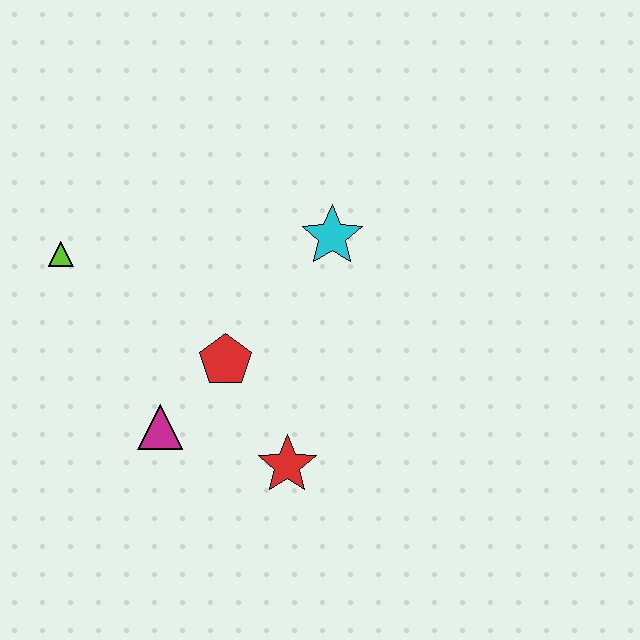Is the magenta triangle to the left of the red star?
Yes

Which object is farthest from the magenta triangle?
The cyan star is farthest from the magenta triangle.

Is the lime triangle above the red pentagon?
Yes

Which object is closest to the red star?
The red pentagon is closest to the red star.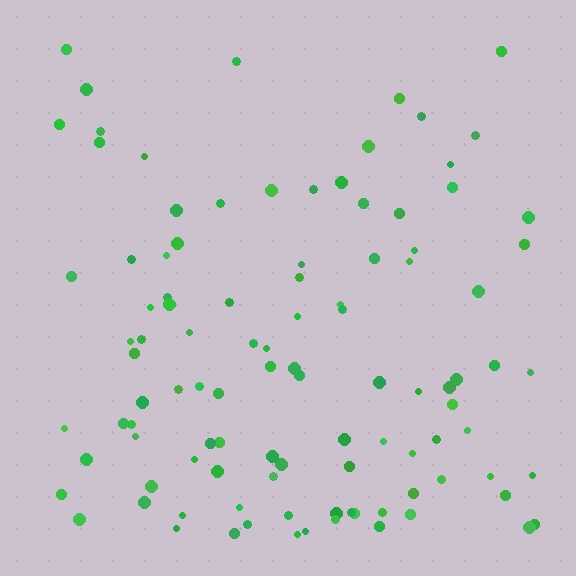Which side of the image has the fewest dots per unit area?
The top.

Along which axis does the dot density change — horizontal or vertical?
Vertical.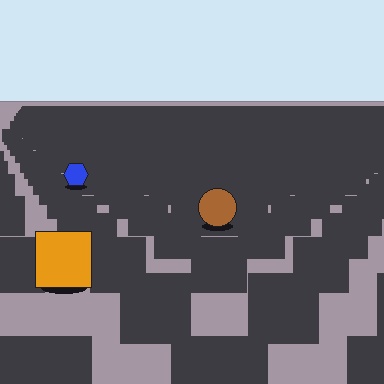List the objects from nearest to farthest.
From nearest to farthest: the orange square, the brown circle, the blue hexagon.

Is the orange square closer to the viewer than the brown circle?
Yes. The orange square is closer — you can tell from the texture gradient: the ground texture is coarser near it.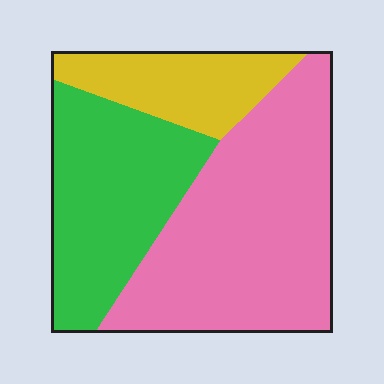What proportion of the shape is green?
Green takes up about one third (1/3) of the shape.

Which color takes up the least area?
Yellow, at roughly 20%.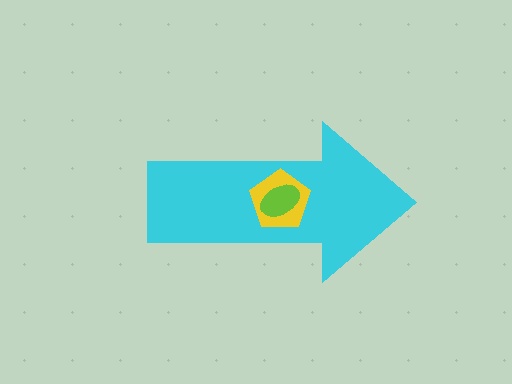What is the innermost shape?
The lime ellipse.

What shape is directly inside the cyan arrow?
The yellow pentagon.